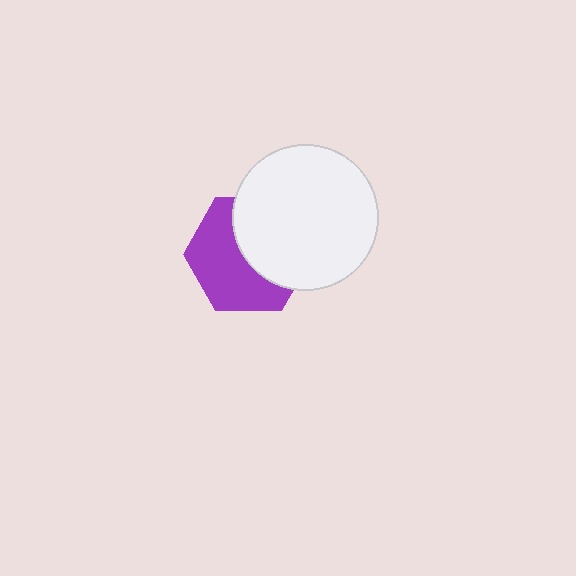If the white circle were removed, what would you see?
You would see the complete purple hexagon.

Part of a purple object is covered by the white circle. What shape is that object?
It is a hexagon.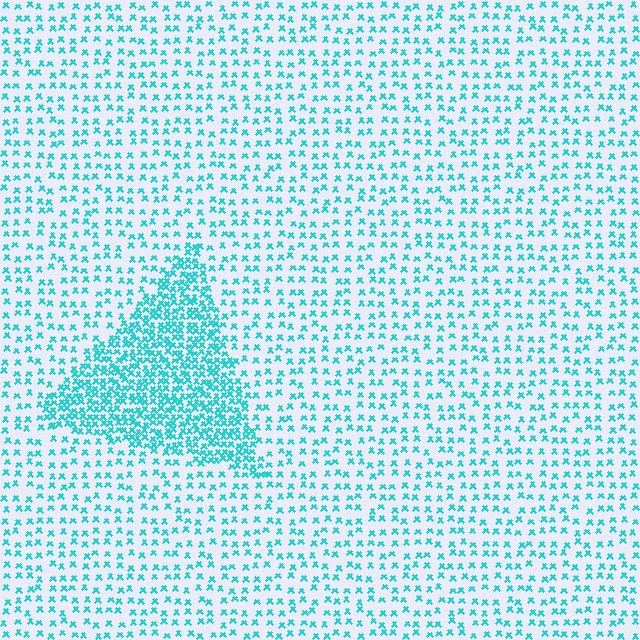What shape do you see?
I see a triangle.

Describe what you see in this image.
The image contains small cyan elements arranged at two different densities. A triangle-shaped region is visible where the elements are more densely packed than the surrounding area.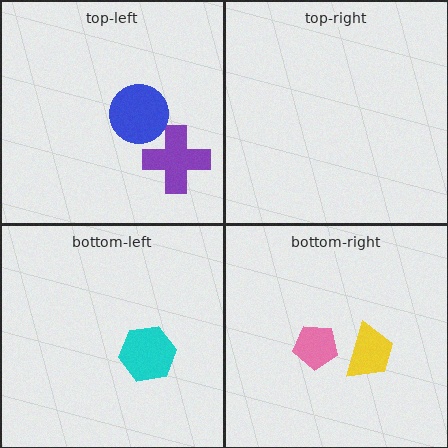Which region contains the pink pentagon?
The bottom-right region.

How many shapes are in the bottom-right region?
2.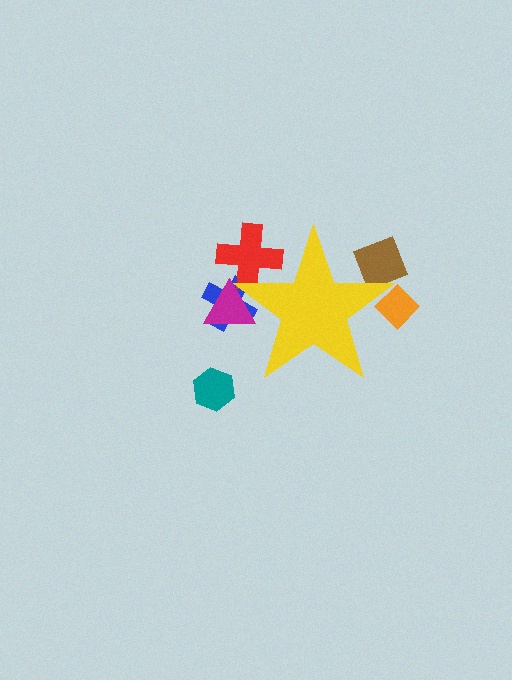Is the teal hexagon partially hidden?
No, the teal hexagon is fully visible.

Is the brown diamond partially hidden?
Yes, the brown diamond is partially hidden behind the yellow star.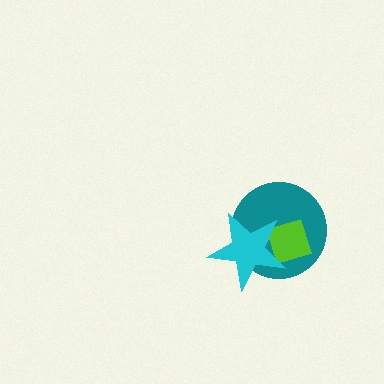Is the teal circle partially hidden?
Yes, it is partially covered by another shape.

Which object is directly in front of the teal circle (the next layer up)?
The lime diamond is directly in front of the teal circle.